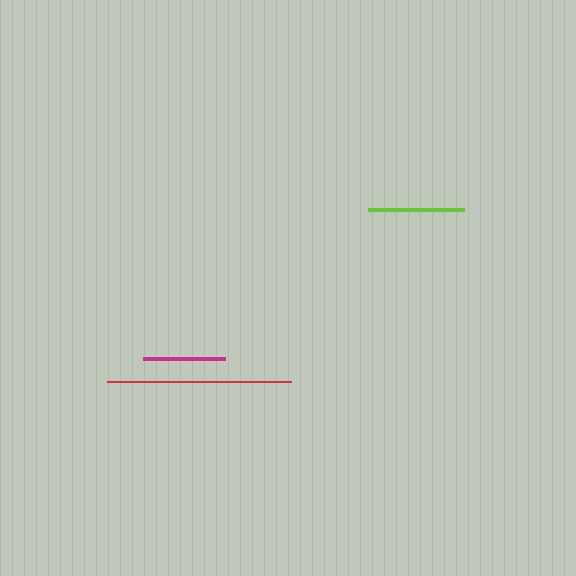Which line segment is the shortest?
The magenta line is the shortest at approximately 82 pixels.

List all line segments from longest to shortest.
From longest to shortest: red, lime, magenta.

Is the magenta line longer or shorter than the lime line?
The lime line is longer than the magenta line.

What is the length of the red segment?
The red segment is approximately 185 pixels long.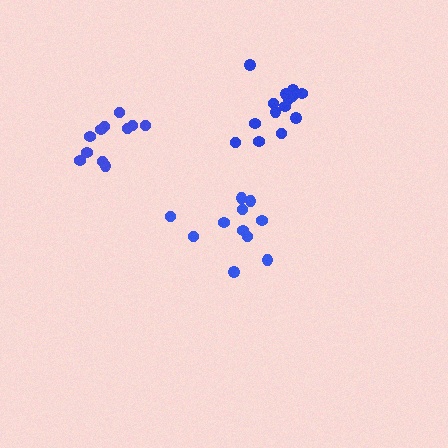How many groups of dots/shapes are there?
There are 3 groups.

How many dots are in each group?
Group 1: 11 dots, Group 2: 14 dots, Group 3: 11 dots (36 total).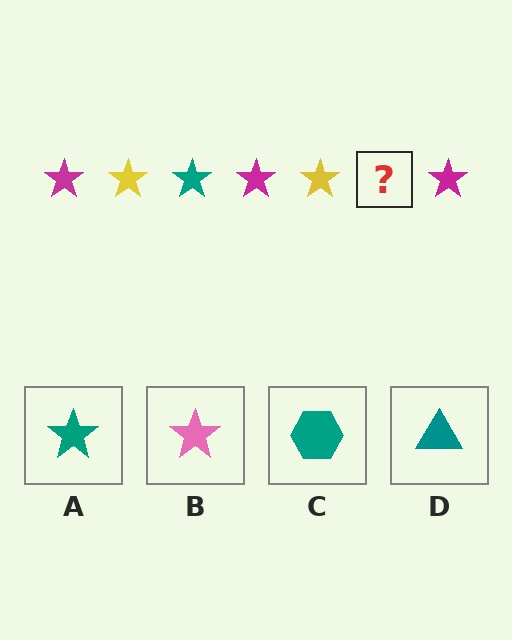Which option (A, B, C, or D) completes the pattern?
A.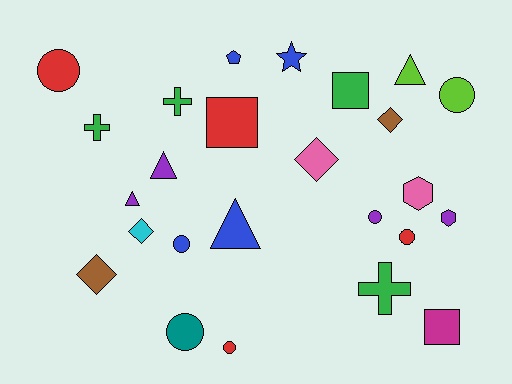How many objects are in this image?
There are 25 objects.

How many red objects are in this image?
There are 4 red objects.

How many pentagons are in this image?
There is 1 pentagon.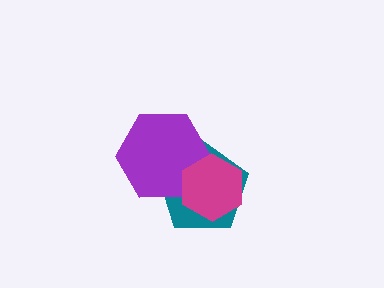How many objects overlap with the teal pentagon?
2 objects overlap with the teal pentagon.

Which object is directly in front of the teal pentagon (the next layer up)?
The purple hexagon is directly in front of the teal pentagon.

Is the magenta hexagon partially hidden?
No, no other shape covers it.